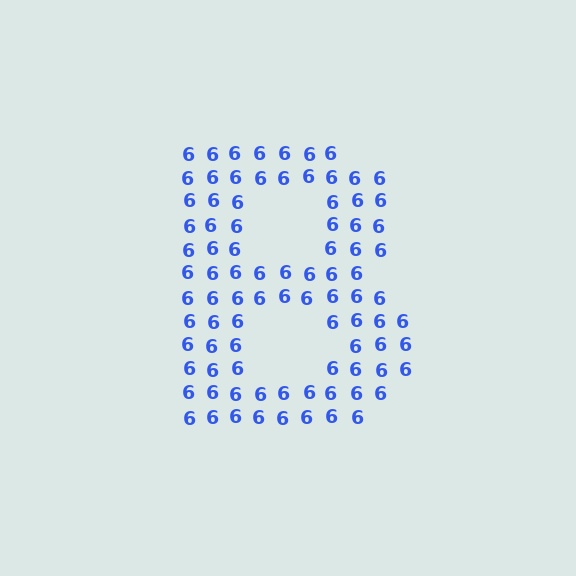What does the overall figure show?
The overall figure shows the letter B.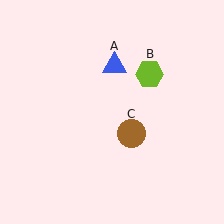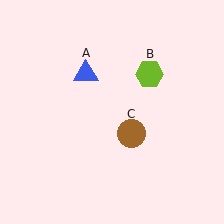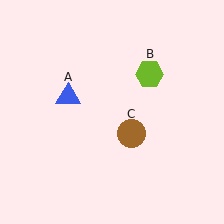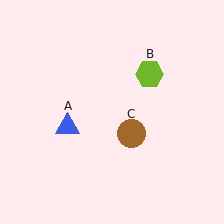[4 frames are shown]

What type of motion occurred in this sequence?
The blue triangle (object A) rotated counterclockwise around the center of the scene.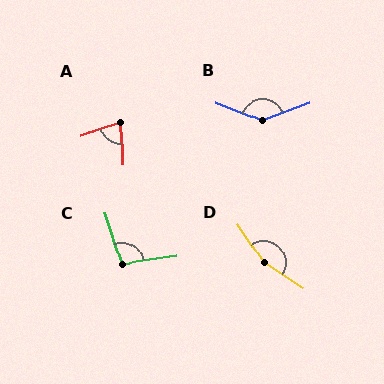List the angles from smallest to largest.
A (73°), C (100°), B (138°), D (157°).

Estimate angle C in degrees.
Approximately 100 degrees.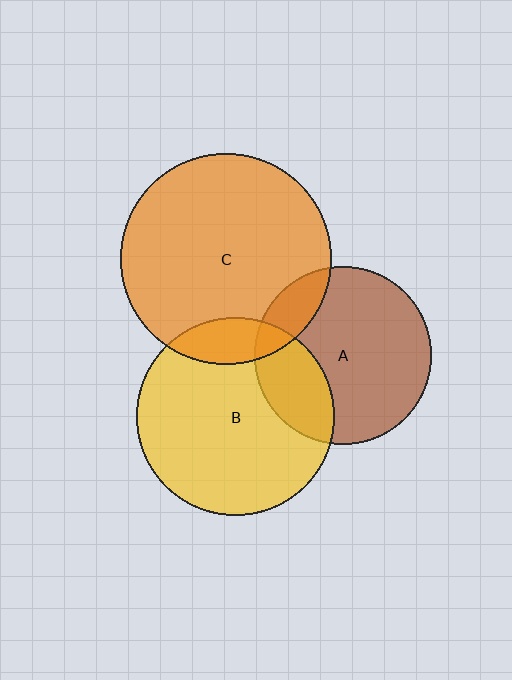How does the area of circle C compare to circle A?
Approximately 1.4 times.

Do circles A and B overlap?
Yes.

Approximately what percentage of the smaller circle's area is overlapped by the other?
Approximately 25%.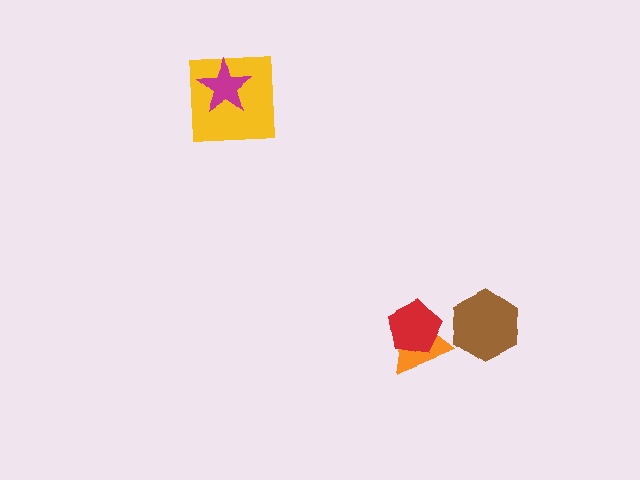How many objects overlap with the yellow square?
1 object overlaps with the yellow square.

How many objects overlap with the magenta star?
1 object overlaps with the magenta star.